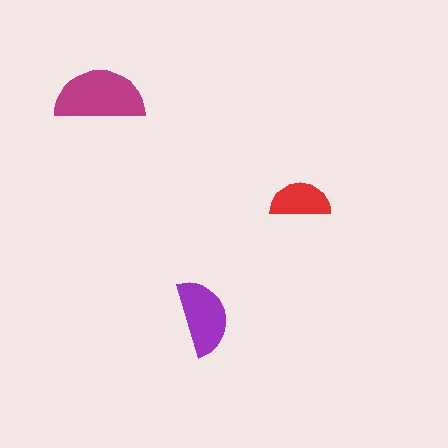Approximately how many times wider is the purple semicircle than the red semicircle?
About 1.5 times wider.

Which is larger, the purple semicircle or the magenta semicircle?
The magenta one.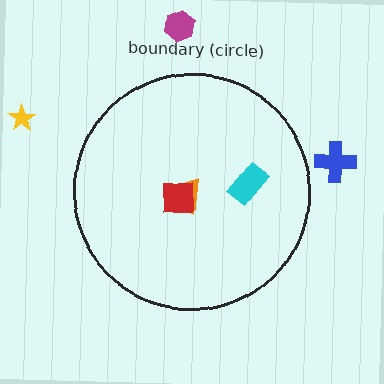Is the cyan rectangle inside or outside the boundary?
Inside.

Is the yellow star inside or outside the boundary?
Outside.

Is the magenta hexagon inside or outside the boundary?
Outside.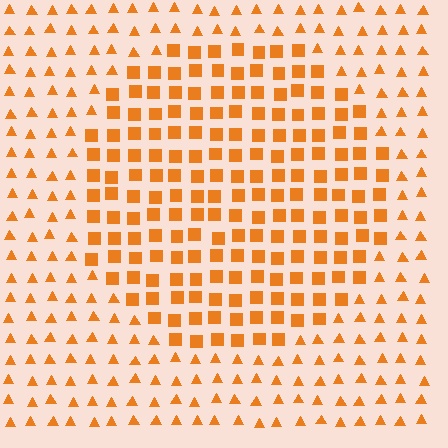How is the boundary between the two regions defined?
The boundary is defined by a change in element shape: squares inside vs. triangles outside. All elements share the same color and spacing.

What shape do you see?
I see a circle.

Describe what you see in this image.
The image is filled with small orange elements arranged in a uniform grid. A circle-shaped region contains squares, while the surrounding area contains triangles. The boundary is defined purely by the change in element shape.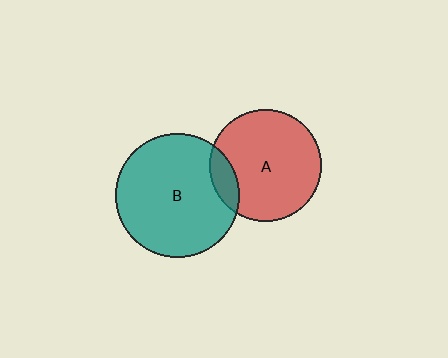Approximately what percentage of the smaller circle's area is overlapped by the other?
Approximately 10%.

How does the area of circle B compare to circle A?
Approximately 1.2 times.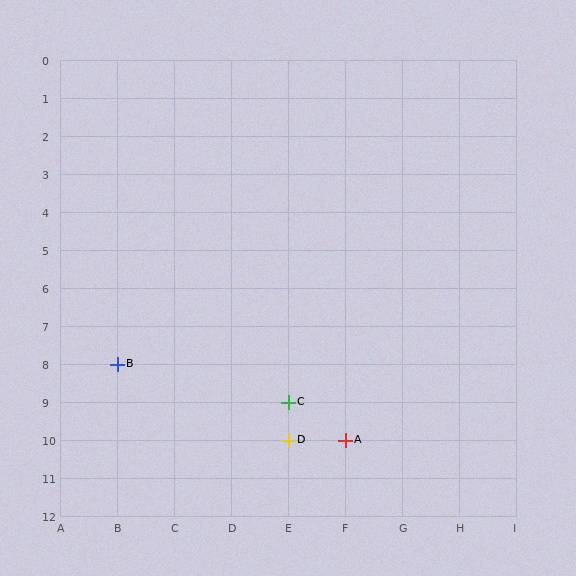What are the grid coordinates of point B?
Point B is at grid coordinates (B, 8).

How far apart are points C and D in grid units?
Points C and D are 1 row apart.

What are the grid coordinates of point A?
Point A is at grid coordinates (F, 10).